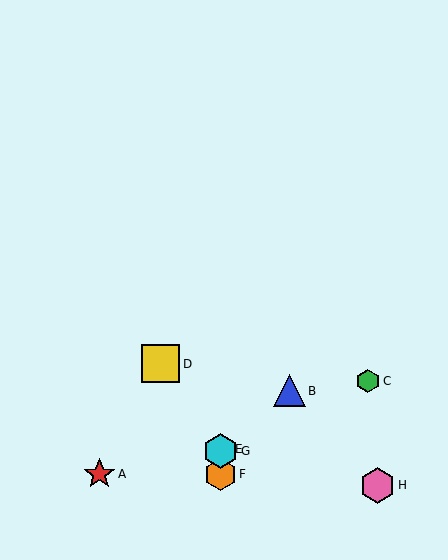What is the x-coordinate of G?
Object G is at x≈220.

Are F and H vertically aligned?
No, F is at x≈220 and H is at x≈378.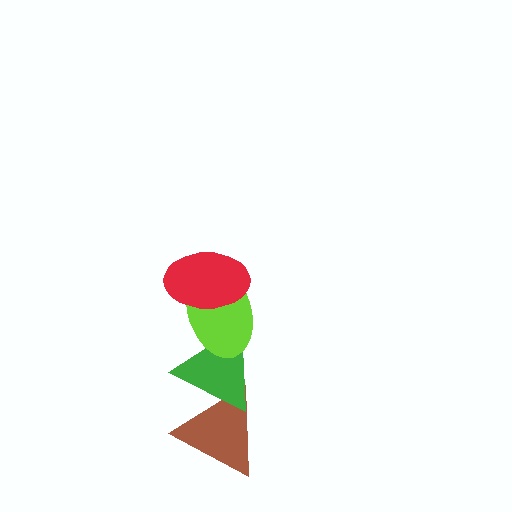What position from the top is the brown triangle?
The brown triangle is 4th from the top.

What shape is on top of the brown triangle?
The green triangle is on top of the brown triangle.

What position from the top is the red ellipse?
The red ellipse is 1st from the top.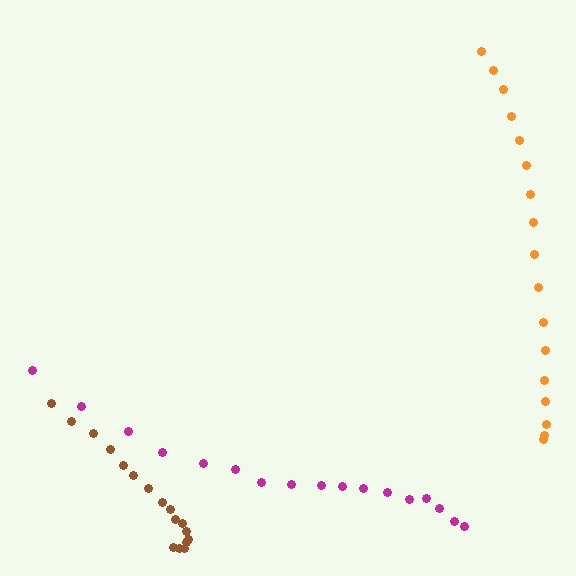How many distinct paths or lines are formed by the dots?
There are 3 distinct paths.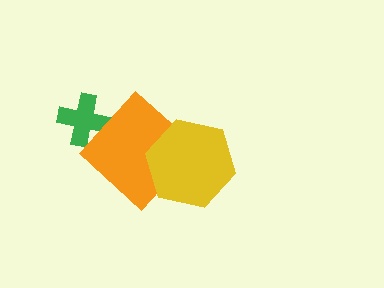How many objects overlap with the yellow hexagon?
1 object overlaps with the yellow hexagon.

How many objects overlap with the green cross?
0 objects overlap with the green cross.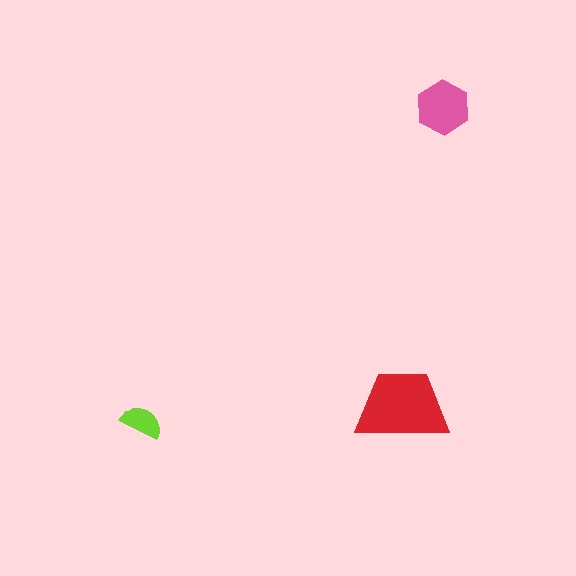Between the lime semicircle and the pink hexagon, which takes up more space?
The pink hexagon.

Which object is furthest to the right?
The pink hexagon is rightmost.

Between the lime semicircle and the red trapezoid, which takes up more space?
The red trapezoid.